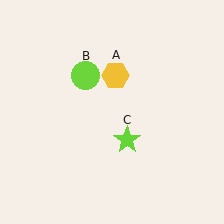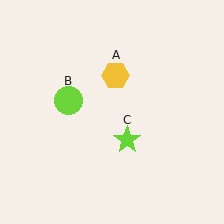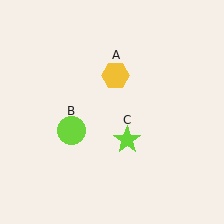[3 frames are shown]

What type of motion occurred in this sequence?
The lime circle (object B) rotated counterclockwise around the center of the scene.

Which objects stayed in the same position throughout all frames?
Yellow hexagon (object A) and lime star (object C) remained stationary.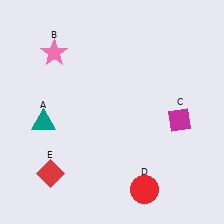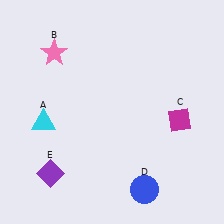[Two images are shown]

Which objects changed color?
A changed from teal to cyan. D changed from red to blue. E changed from red to purple.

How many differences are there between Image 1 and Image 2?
There are 3 differences between the two images.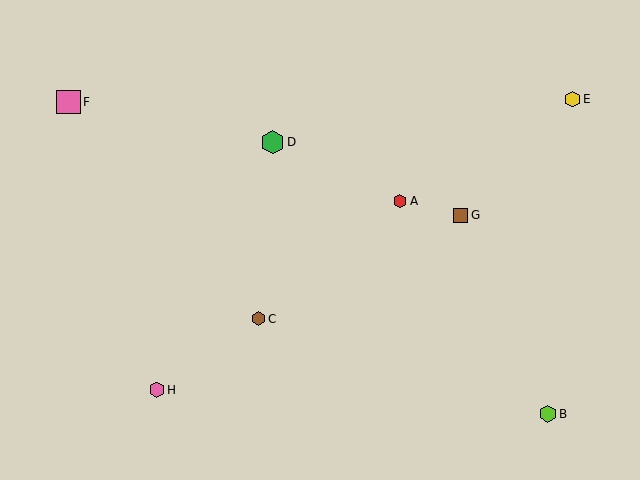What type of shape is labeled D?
Shape D is a green hexagon.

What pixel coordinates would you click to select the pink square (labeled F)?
Click at (69, 102) to select the pink square F.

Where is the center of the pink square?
The center of the pink square is at (69, 102).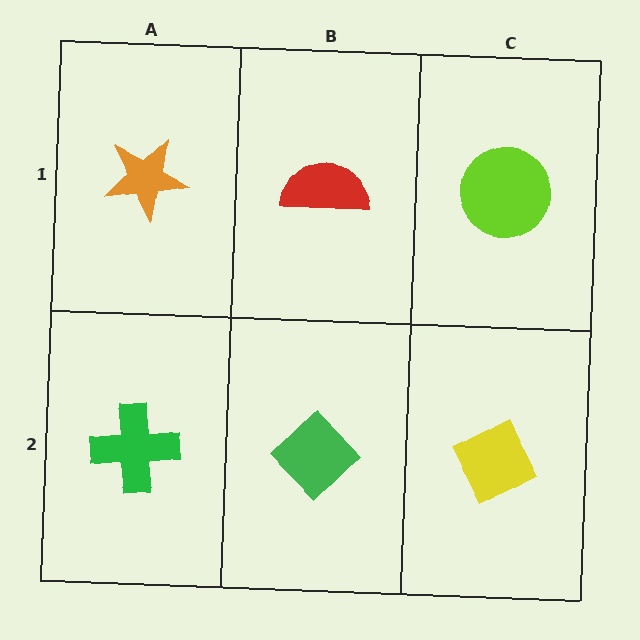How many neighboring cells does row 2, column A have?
2.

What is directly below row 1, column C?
A yellow diamond.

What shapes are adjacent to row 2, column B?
A red semicircle (row 1, column B), a green cross (row 2, column A), a yellow diamond (row 2, column C).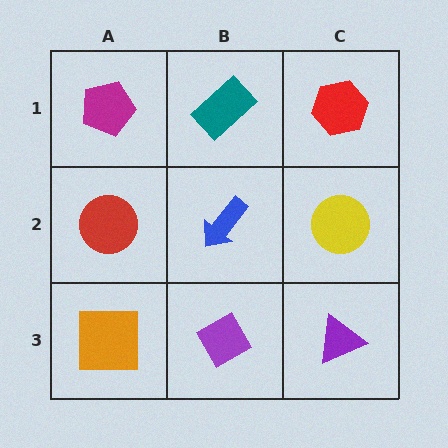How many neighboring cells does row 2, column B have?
4.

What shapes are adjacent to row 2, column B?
A teal rectangle (row 1, column B), a purple diamond (row 3, column B), a red circle (row 2, column A), a yellow circle (row 2, column C).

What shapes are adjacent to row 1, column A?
A red circle (row 2, column A), a teal rectangle (row 1, column B).